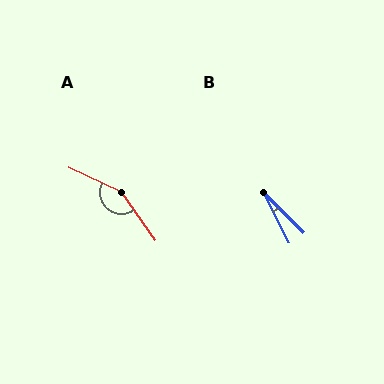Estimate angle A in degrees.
Approximately 151 degrees.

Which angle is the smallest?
B, at approximately 18 degrees.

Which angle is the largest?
A, at approximately 151 degrees.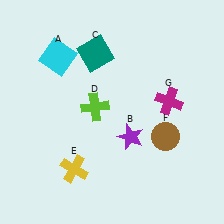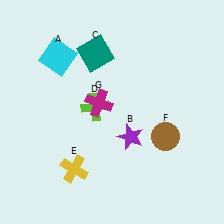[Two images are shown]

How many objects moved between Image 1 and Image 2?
1 object moved between the two images.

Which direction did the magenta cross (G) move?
The magenta cross (G) moved left.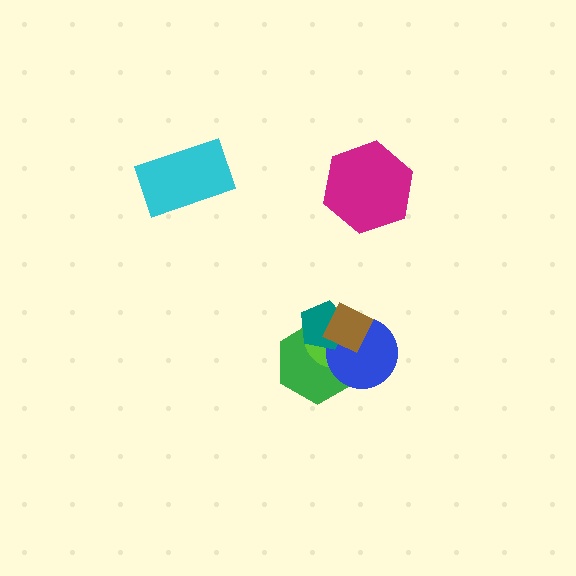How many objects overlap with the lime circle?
4 objects overlap with the lime circle.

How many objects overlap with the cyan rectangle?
0 objects overlap with the cyan rectangle.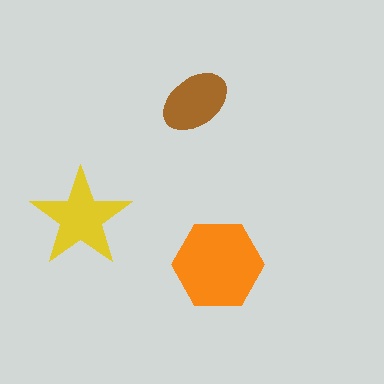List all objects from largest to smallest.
The orange hexagon, the yellow star, the brown ellipse.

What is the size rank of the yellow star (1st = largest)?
2nd.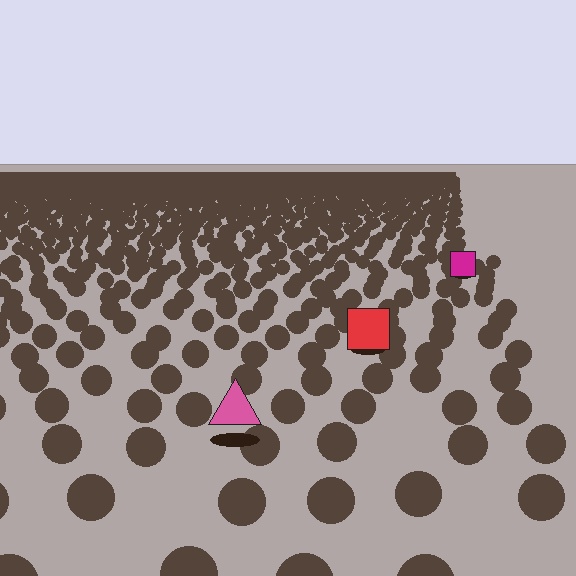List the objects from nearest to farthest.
From nearest to farthest: the pink triangle, the red square, the magenta square.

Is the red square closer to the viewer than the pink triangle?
No. The pink triangle is closer — you can tell from the texture gradient: the ground texture is coarser near it.